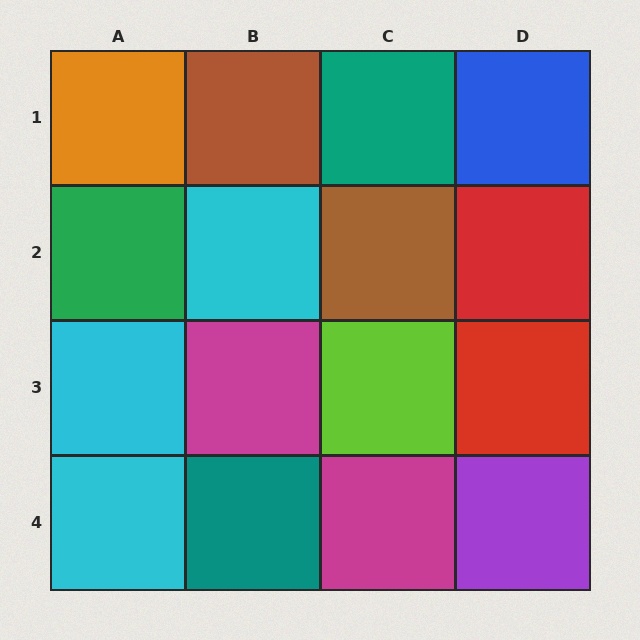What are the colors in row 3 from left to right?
Cyan, magenta, lime, red.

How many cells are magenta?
2 cells are magenta.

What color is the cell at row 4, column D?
Purple.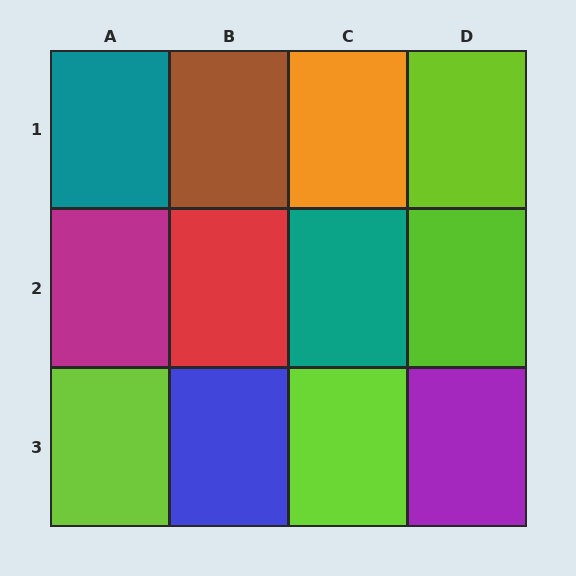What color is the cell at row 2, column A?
Magenta.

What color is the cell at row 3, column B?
Blue.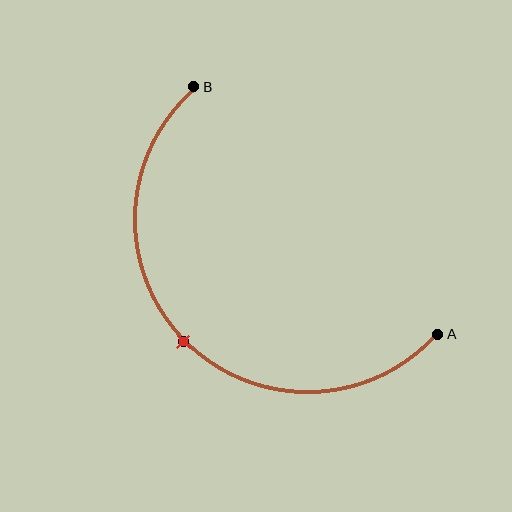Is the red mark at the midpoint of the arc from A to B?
Yes. The red mark lies on the arc at equal arc-length from both A and B — it is the arc midpoint.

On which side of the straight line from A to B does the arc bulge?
The arc bulges below and to the left of the straight line connecting A and B.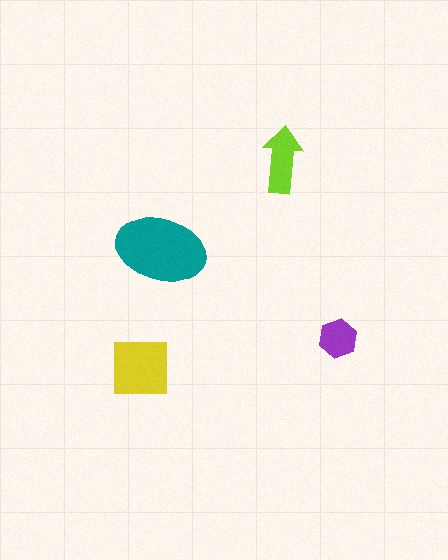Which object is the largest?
The teal ellipse.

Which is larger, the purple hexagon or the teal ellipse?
The teal ellipse.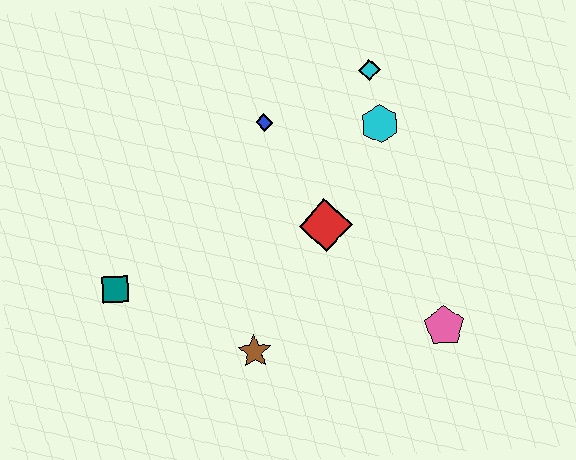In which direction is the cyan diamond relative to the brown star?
The cyan diamond is above the brown star.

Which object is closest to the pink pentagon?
The red diamond is closest to the pink pentagon.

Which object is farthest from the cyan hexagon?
The teal square is farthest from the cyan hexagon.